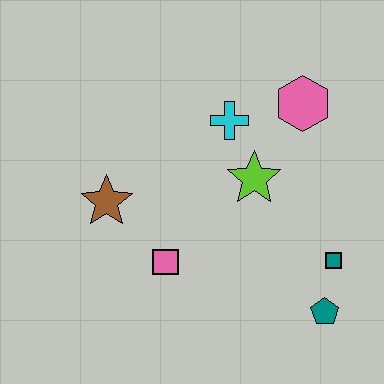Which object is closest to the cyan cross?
The lime star is closest to the cyan cross.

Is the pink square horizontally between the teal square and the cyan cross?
No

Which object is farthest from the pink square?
The pink hexagon is farthest from the pink square.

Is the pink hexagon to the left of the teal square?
Yes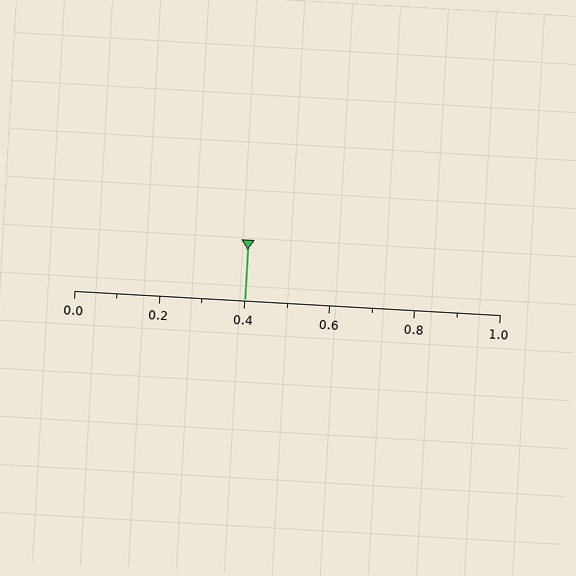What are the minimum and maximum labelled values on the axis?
The axis runs from 0.0 to 1.0.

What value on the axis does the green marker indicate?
The marker indicates approximately 0.4.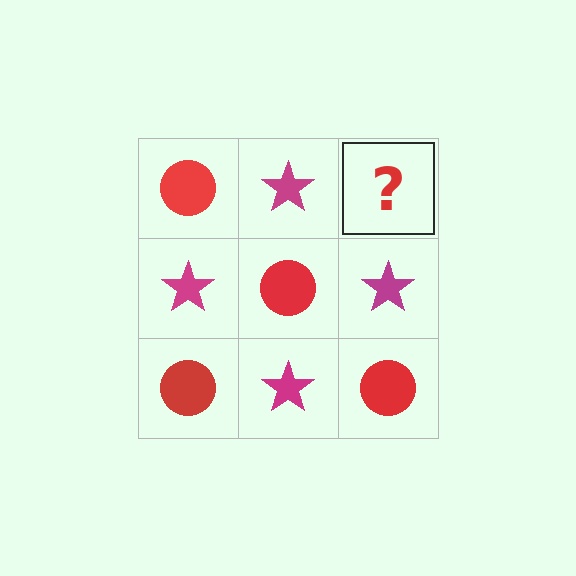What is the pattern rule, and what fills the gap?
The rule is that it alternates red circle and magenta star in a checkerboard pattern. The gap should be filled with a red circle.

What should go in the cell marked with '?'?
The missing cell should contain a red circle.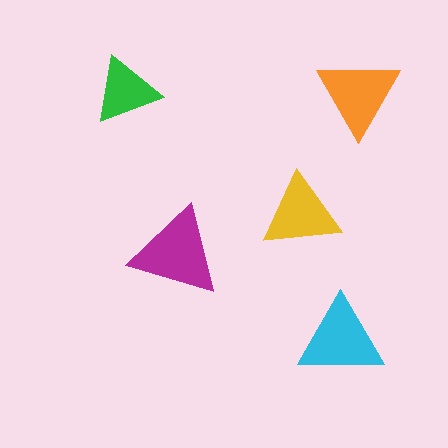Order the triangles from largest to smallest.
the magenta one, the cyan one, the orange one, the yellow one, the green one.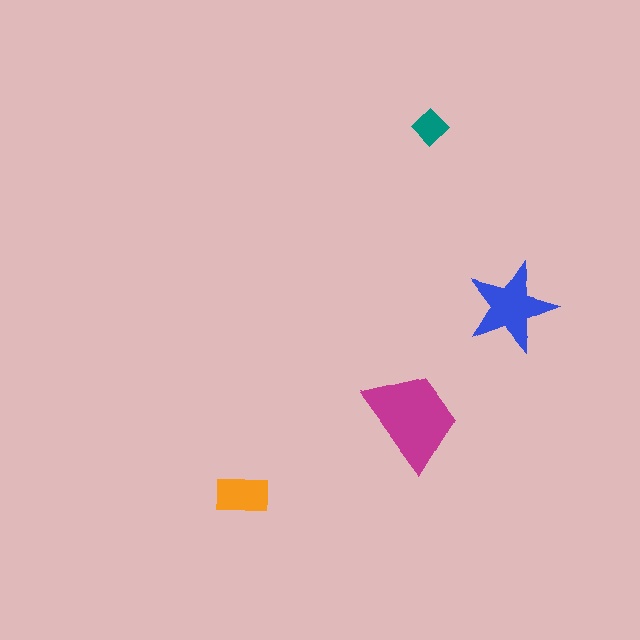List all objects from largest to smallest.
The magenta trapezoid, the blue star, the orange rectangle, the teal diamond.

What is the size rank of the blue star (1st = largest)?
2nd.